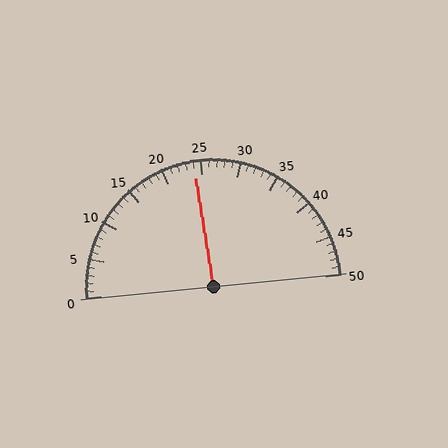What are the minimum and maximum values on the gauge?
The gauge ranges from 0 to 50.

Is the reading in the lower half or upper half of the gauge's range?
The reading is in the lower half of the range (0 to 50).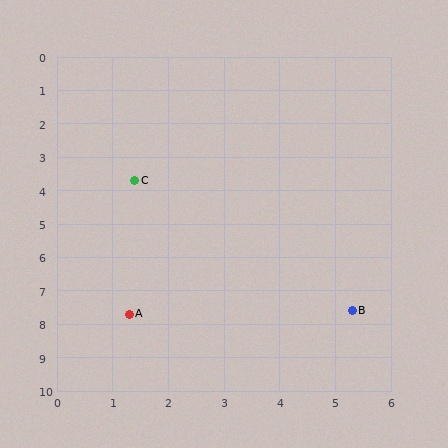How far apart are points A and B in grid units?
Points A and B are about 4.0 grid units apart.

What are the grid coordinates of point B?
Point B is at approximately (5.3, 7.6).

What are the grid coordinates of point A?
Point A is at approximately (1.3, 7.7).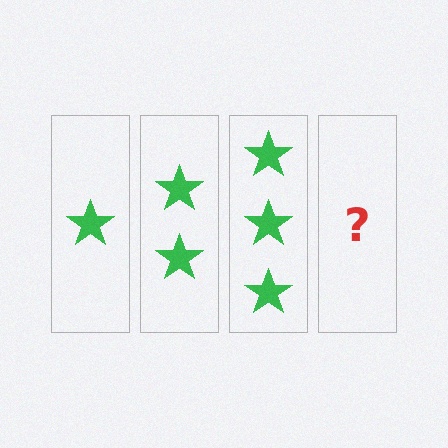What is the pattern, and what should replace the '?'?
The pattern is that each step adds one more star. The '?' should be 4 stars.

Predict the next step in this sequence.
The next step is 4 stars.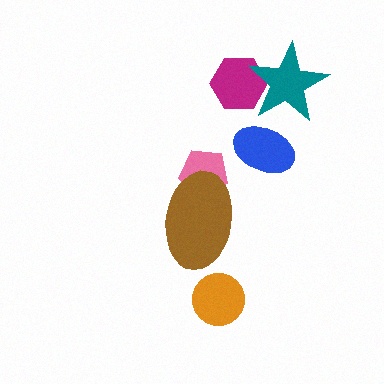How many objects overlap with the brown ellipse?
1 object overlaps with the brown ellipse.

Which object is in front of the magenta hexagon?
The teal star is in front of the magenta hexagon.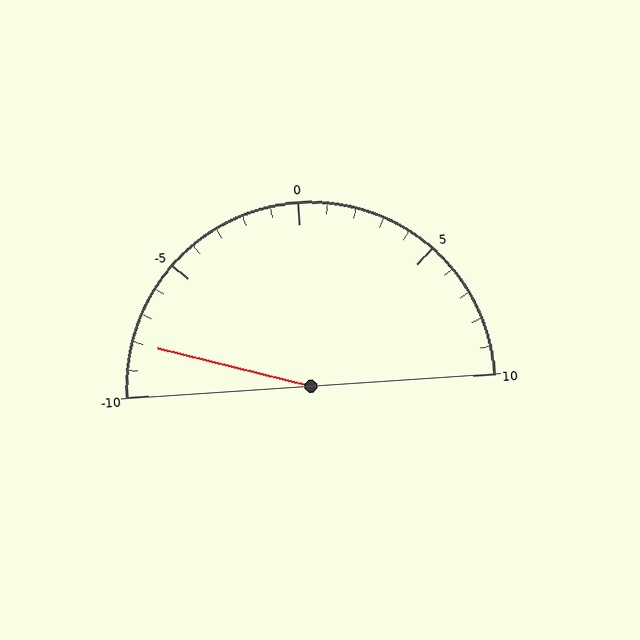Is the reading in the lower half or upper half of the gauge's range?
The reading is in the lower half of the range (-10 to 10).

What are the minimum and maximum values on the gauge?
The gauge ranges from -10 to 10.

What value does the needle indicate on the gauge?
The needle indicates approximately -8.